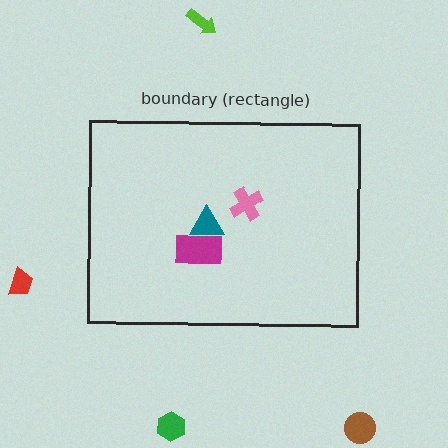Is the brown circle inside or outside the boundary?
Outside.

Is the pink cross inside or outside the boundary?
Inside.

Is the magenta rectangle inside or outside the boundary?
Inside.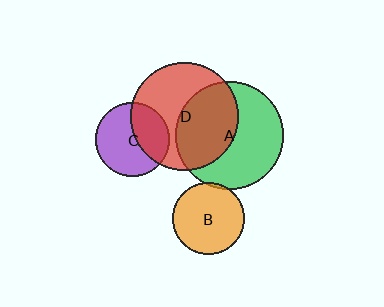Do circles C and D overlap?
Yes.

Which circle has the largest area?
Circle A (green).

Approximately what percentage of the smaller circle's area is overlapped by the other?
Approximately 40%.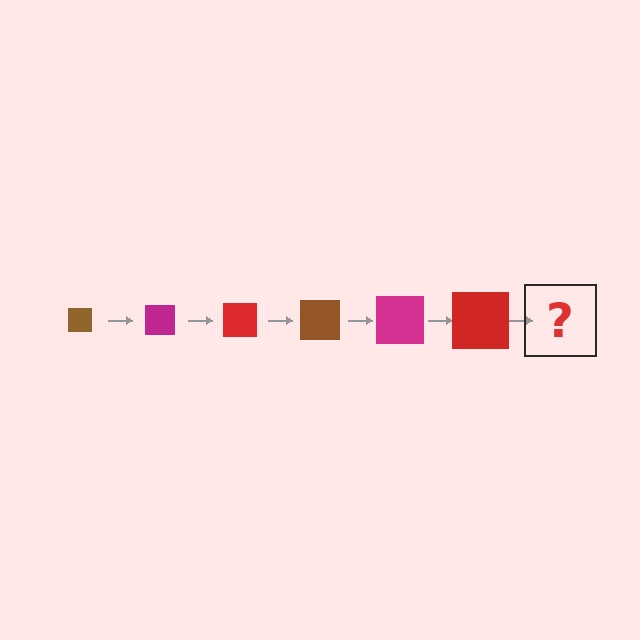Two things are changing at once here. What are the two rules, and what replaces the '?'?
The two rules are that the square grows larger each step and the color cycles through brown, magenta, and red. The '?' should be a brown square, larger than the previous one.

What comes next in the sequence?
The next element should be a brown square, larger than the previous one.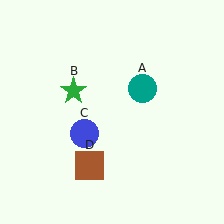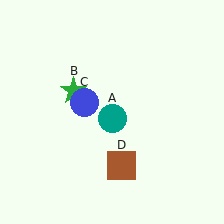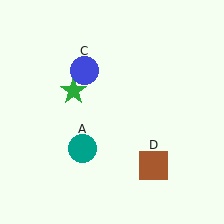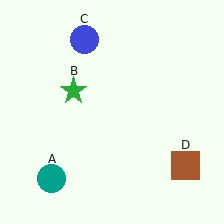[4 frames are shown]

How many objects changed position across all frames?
3 objects changed position: teal circle (object A), blue circle (object C), brown square (object D).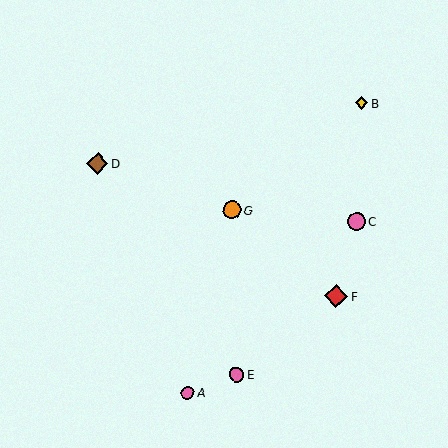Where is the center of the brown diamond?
The center of the brown diamond is at (97, 164).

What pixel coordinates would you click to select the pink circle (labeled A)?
Click at (188, 393) to select the pink circle A.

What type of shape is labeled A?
Shape A is a pink circle.